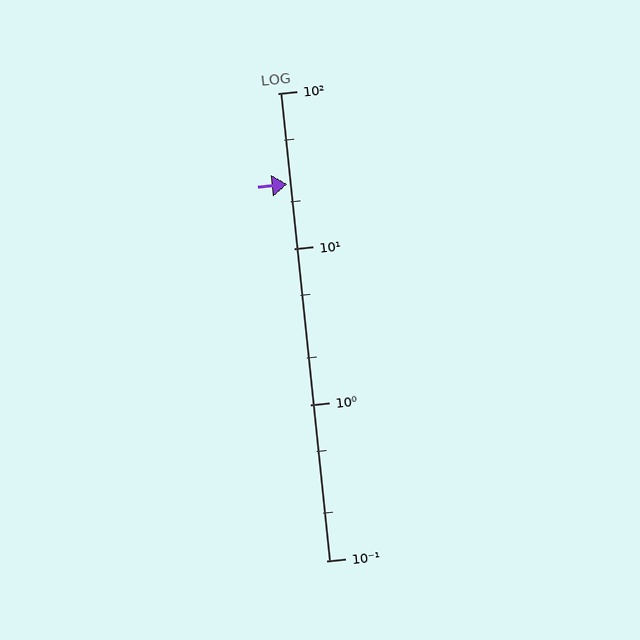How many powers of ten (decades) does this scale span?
The scale spans 3 decades, from 0.1 to 100.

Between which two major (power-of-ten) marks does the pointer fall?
The pointer is between 10 and 100.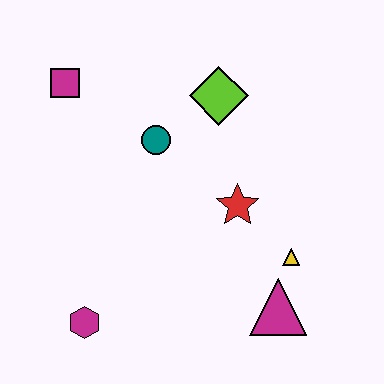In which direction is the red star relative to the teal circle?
The red star is to the right of the teal circle.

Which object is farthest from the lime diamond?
The magenta hexagon is farthest from the lime diamond.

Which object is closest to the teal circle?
The lime diamond is closest to the teal circle.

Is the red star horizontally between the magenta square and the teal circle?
No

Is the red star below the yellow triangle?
No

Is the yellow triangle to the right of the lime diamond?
Yes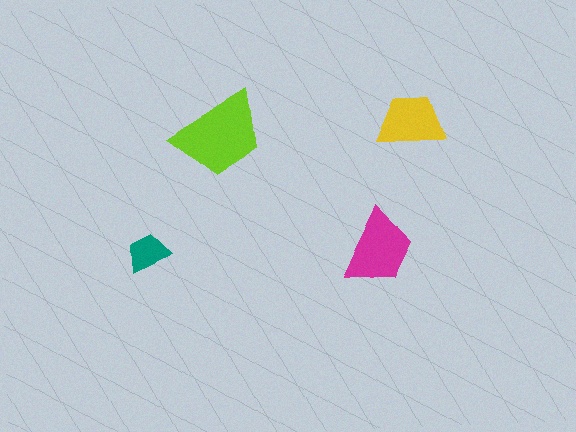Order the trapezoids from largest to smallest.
the lime one, the magenta one, the yellow one, the teal one.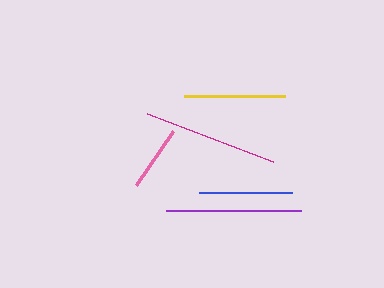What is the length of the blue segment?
The blue segment is approximately 93 pixels long.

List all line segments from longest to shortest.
From longest to shortest: magenta, purple, yellow, blue, pink.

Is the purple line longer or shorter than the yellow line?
The purple line is longer than the yellow line.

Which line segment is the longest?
The magenta line is the longest at approximately 135 pixels.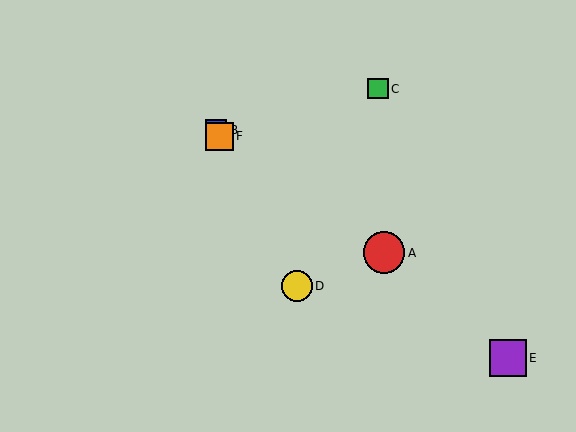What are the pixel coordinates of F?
Object F is at (220, 136).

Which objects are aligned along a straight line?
Objects B, D, F are aligned along a straight line.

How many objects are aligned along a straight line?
3 objects (B, D, F) are aligned along a straight line.